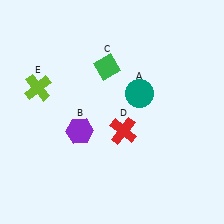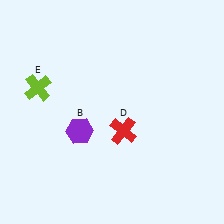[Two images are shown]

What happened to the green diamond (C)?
The green diamond (C) was removed in Image 2. It was in the top-left area of Image 1.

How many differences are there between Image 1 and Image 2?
There are 2 differences between the two images.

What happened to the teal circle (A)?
The teal circle (A) was removed in Image 2. It was in the top-right area of Image 1.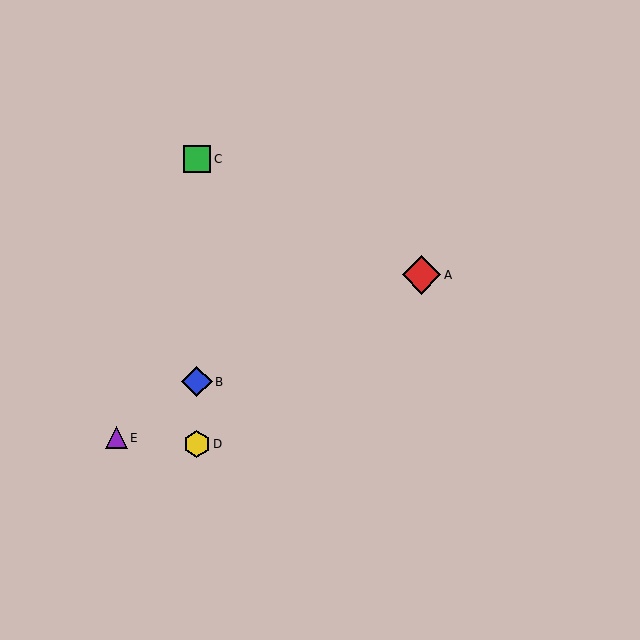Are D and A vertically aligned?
No, D is at x≈197 and A is at x≈421.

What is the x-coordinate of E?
Object E is at x≈116.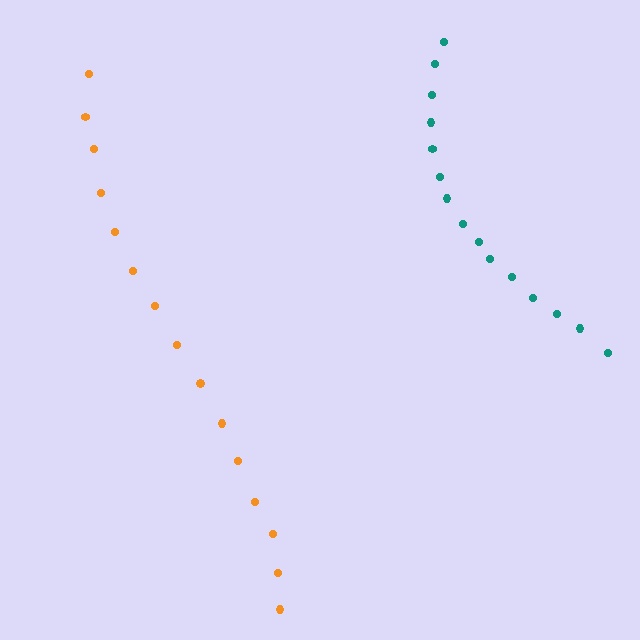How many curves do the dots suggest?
There are 2 distinct paths.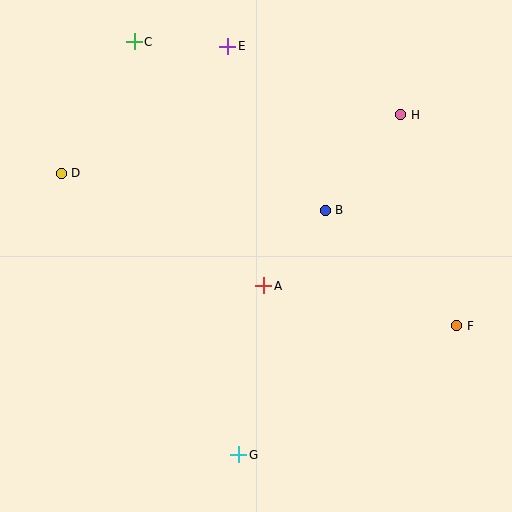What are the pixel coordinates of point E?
Point E is at (228, 46).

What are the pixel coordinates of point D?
Point D is at (61, 173).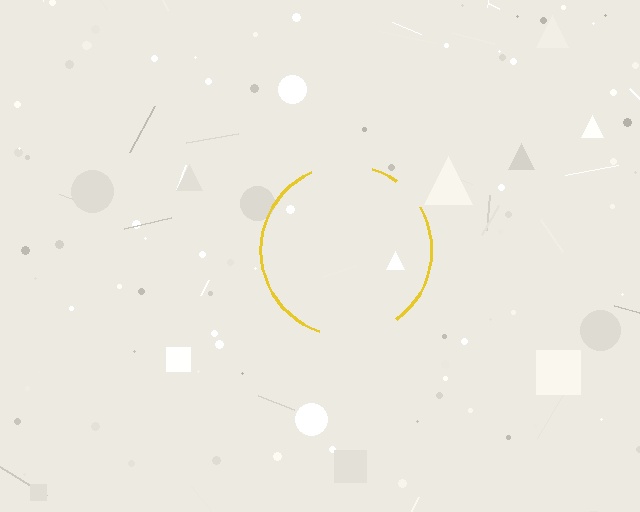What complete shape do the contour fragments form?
The contour fragments form a circle.